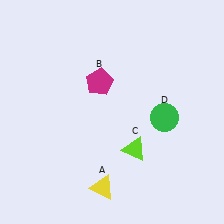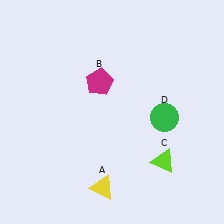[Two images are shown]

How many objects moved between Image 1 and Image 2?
1 object moved between the two images.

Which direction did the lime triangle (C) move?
The lime triangle (C) moved right.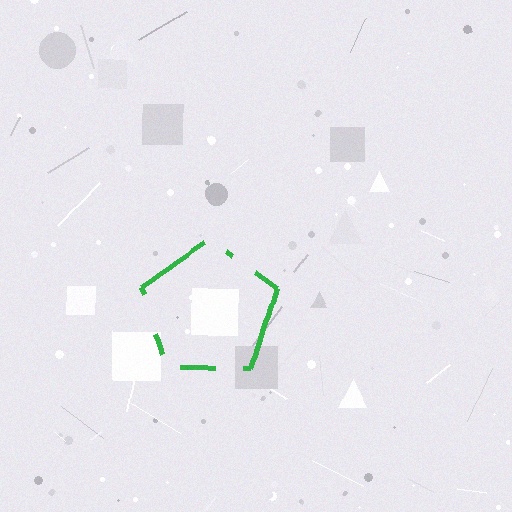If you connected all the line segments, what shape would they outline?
They would outline a pentagon.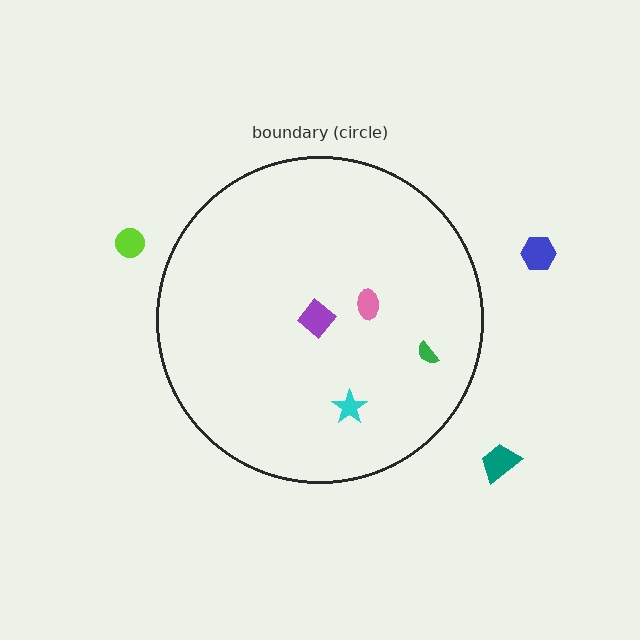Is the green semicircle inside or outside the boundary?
Inside.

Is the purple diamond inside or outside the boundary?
Inside.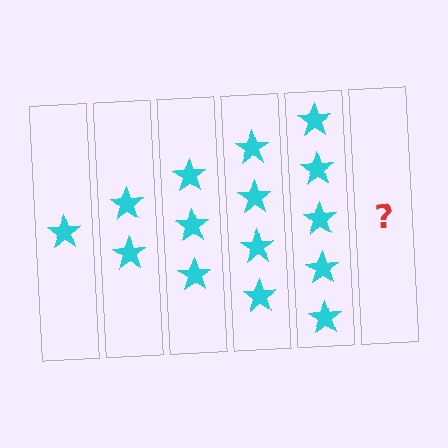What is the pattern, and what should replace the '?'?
The pattern is that each step adds one more star. The '?' should be 6 stars.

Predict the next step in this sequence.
The next step is 6 stars.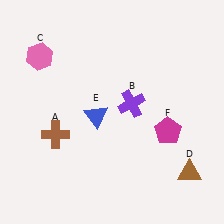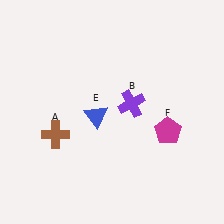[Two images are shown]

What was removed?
The brown triangle (D), the pink hexagon (C) were removed in Image 2.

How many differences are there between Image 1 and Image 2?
There are 2 differences between the two images.